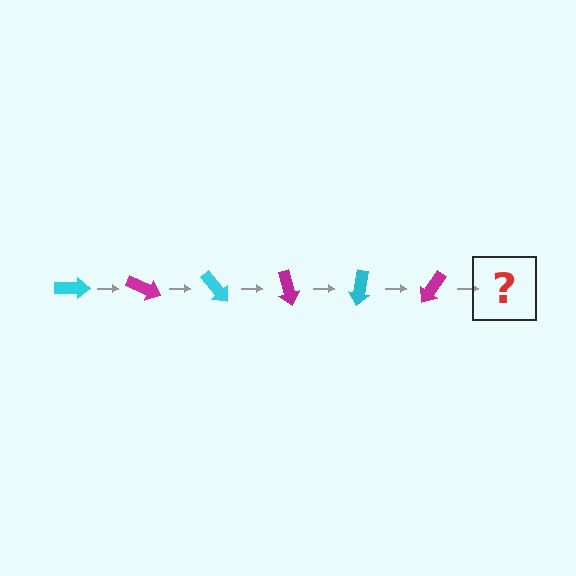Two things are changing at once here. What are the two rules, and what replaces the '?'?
The two rules are that it rotates 25 degrees each step and the color cycles through cyan and magenta. The '?' should be a cyan arrow, rotated 150 degrees from the start.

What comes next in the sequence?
The next element should be a cyan arrow, rotated 150 degrees from the start.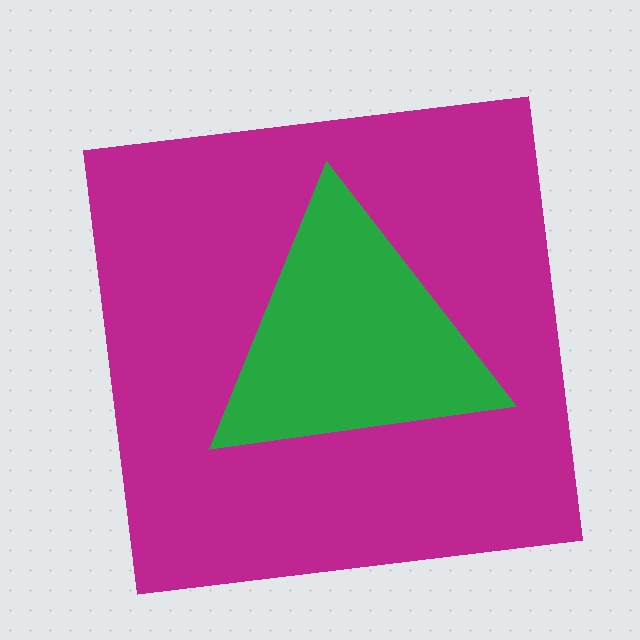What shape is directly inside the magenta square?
The green triangle.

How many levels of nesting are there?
2.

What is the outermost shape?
The magenta square.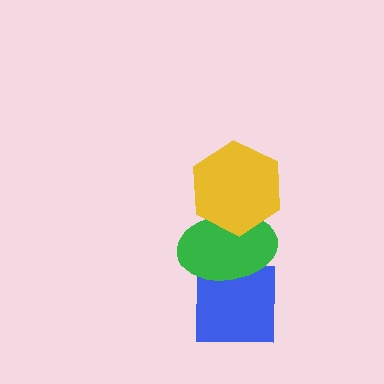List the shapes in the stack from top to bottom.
From top to bottom: the yellow hexagon, the green ellipse, the blue square.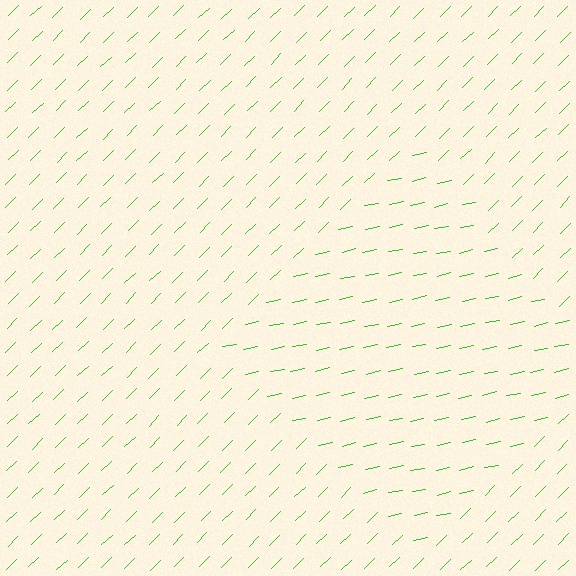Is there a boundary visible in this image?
Yes, there is a texture boundary formed by a change in line orientation.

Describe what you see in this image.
The image is filled with small green line segments. A diamond region in the image has lines oriented differently from the surrounding lines, creating a visible texture boundary.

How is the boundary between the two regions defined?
The boundary is defined purely by a change in line orientation (approximately 33 degrees difference). All lines are the same color and thickness.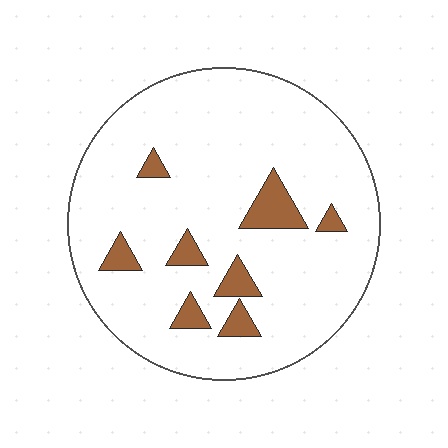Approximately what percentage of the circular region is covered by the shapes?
Approximately 10%.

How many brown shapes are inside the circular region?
8.